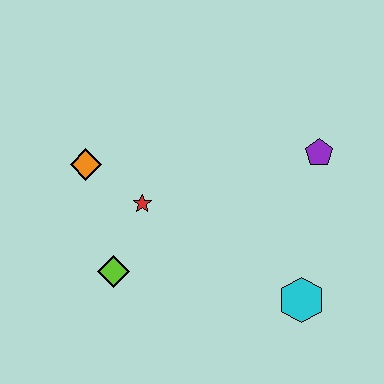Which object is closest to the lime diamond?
The red star is closest to the lime diamond.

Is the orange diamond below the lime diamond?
No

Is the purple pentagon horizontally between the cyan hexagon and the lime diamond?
No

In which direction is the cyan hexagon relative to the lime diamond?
The cyan hexagon is to the right of the lime diamond.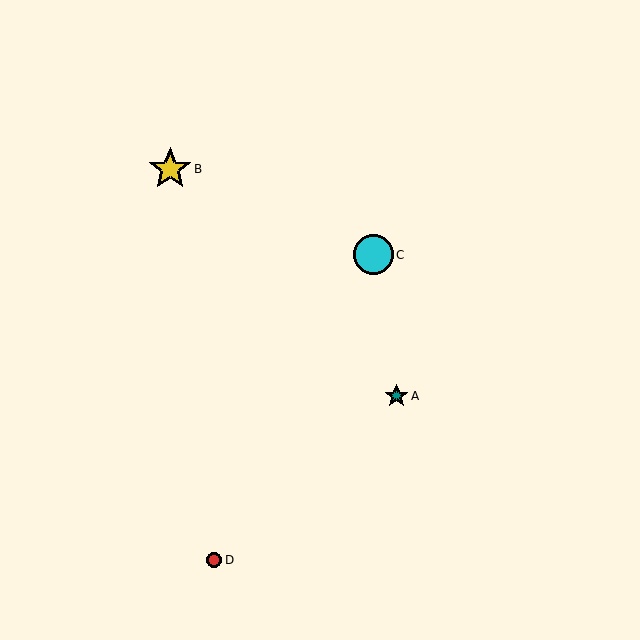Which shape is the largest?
The yellow star (labeled B) is the largest.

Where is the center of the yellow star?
The center of the yellow star is at (170, 169).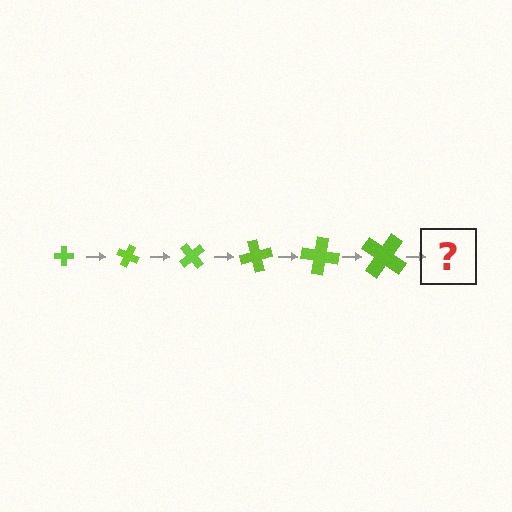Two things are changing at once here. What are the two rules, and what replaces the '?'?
The two rules are that the cross grows larger each step and it rotates 25 degrees each step. The '?' should be a cross, larger than the previous one and rotated 150 degrees from the start.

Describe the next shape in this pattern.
It should be a cross, larger than the previous one and rotated 150 degrees from the start.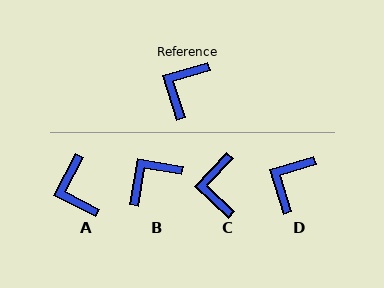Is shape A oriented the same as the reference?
No, it is off by about 45 degrees.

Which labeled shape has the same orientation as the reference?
D.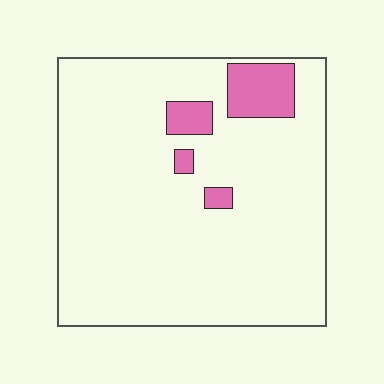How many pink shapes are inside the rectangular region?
4.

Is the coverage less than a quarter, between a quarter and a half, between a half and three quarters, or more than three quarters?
Less than a quarter.